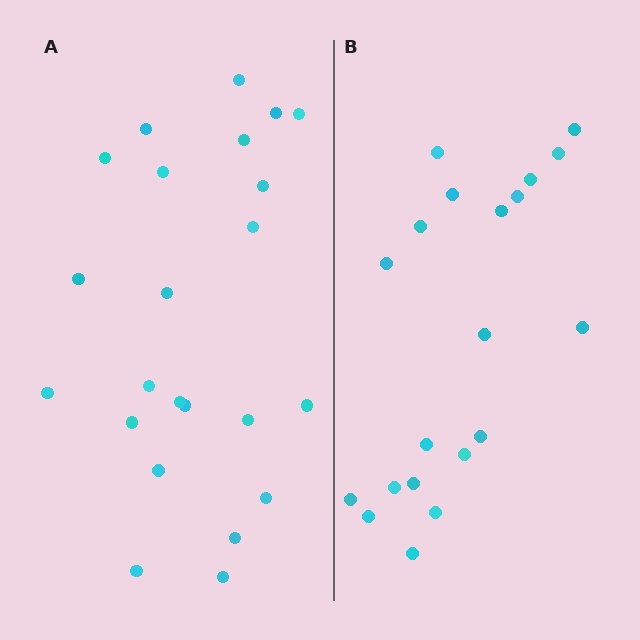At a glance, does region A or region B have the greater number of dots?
Region A (the left region) has more dots.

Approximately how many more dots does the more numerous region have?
Region A has just a few more — roughly 2 or 3 more dots than region B.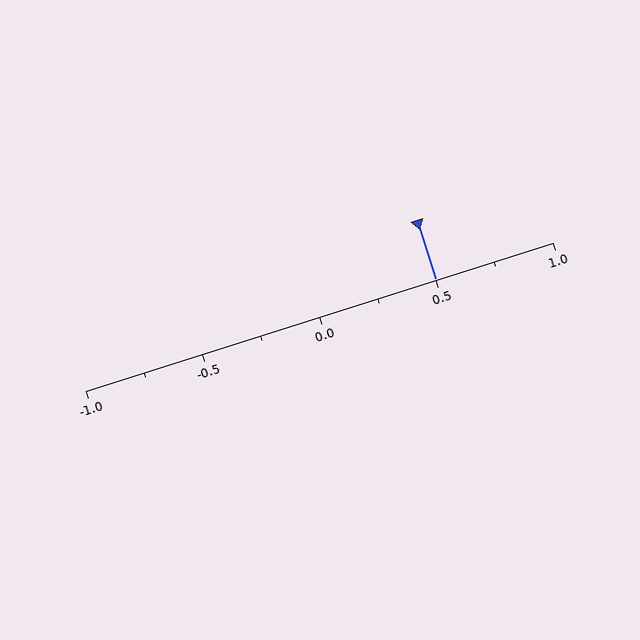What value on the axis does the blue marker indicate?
The marker indicates approximately 0.5.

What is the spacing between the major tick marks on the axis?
The major ticks are spaced 0.5 apart.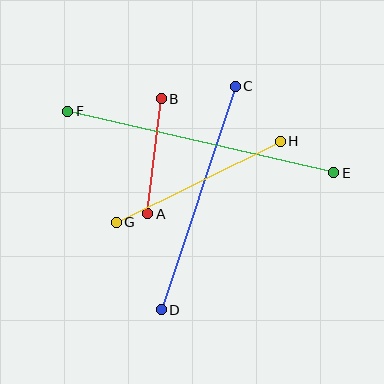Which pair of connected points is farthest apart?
Points E and F are farthest apart.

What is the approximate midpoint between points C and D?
The midpoint is at approximately (198, 198) pixels.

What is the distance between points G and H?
The distance is approximately 183 pixels.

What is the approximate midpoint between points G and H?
The midpoint is at approximately (198, 182) pixels.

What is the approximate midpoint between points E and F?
The midpoint is at approximately (201, 142) pixels.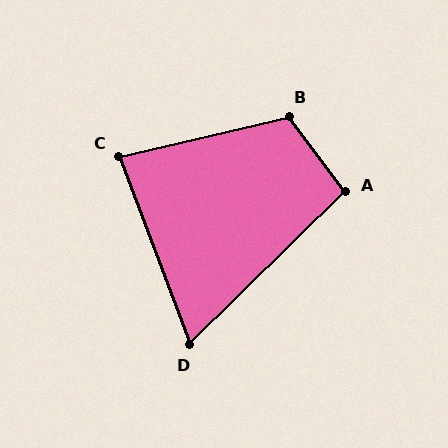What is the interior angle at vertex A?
Approximately 98 degrees (obtuse).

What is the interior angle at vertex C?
Approximately 82 degrees (acute).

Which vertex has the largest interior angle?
B, at approximately 114 degrees.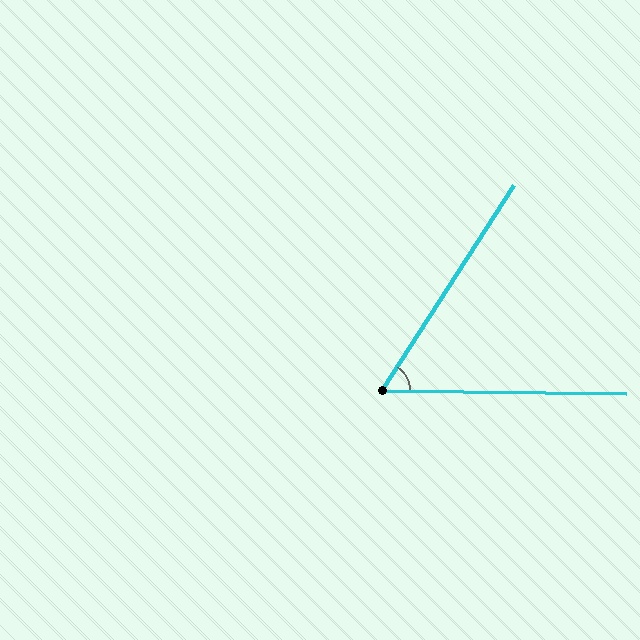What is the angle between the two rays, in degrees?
Approximately 58 degrees.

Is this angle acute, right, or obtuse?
It is acute.